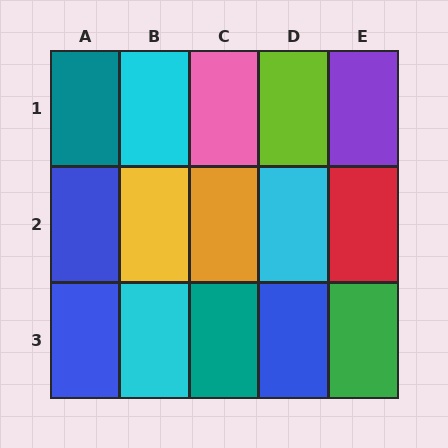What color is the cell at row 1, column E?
Purple.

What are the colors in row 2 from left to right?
Blue, yellow, orange, cyan, red.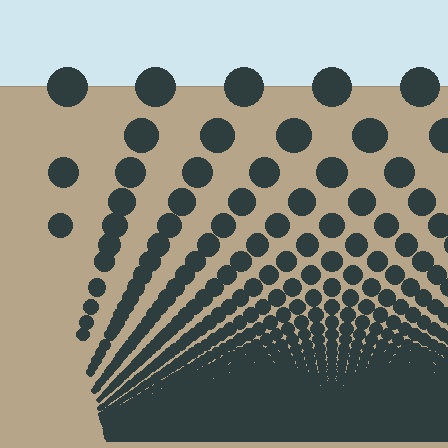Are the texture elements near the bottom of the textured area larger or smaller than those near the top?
Smaller. The gradient is inverted — elements near the bottom are smaller and denser.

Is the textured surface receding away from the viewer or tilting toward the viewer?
The surface appears to tilt toward the viewer. Texture elements get larger and sparser toward the top.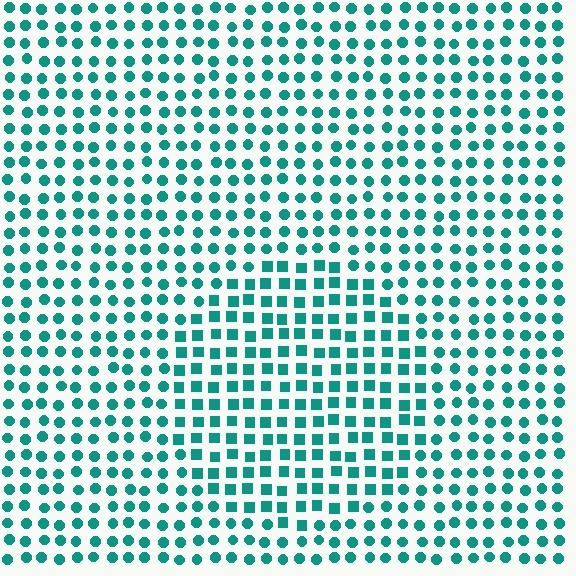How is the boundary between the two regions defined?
The boundary is defined by a change in element shape: squares inside vs. circles outside. All elements share the same color and spacing.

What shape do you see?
I see a circle.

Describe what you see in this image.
The image is filled with small teal elements arranged in a uniform grid. A circle-shaped region contains squares, while the surrounding area contains circles. The boundary is defined purely by the change in element shape.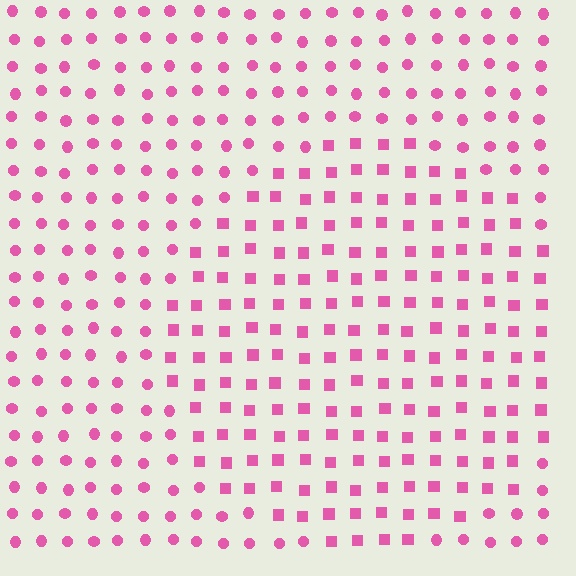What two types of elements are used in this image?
The image uses squares inside the circle region and circles outside it.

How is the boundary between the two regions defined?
The boundary is defined by a change in element shape: squares inside vs. circles outside. All elements share the same color and spacing.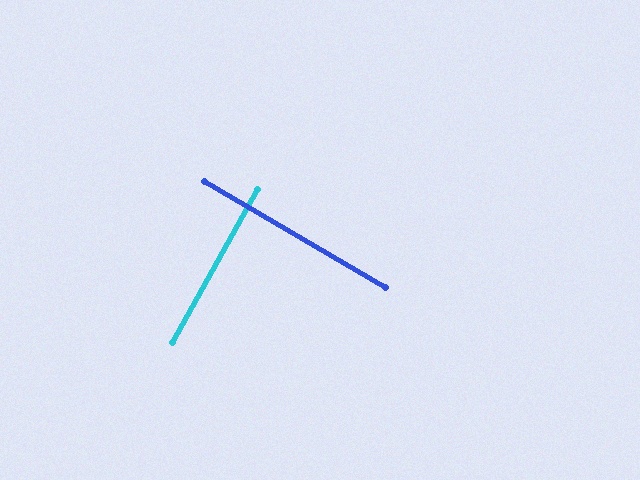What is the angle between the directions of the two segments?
Approximately 89 degrees.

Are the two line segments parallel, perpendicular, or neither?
Perpendicular — they meet at approximately 89°.